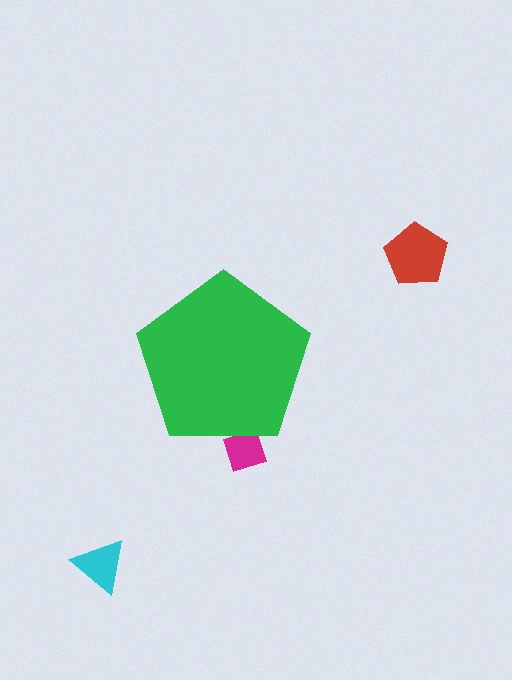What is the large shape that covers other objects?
A green pentagon.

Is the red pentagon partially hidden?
No, the red pentagon is fully visible.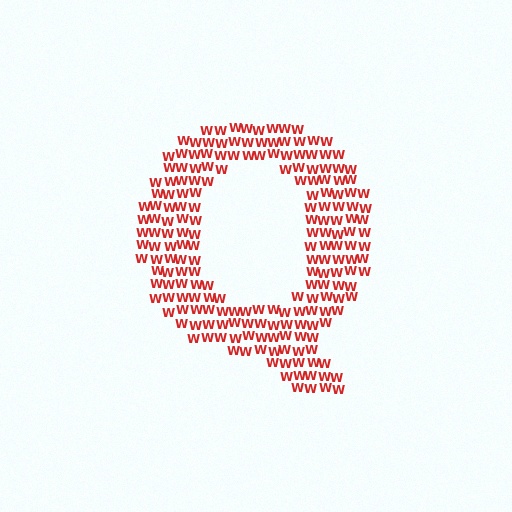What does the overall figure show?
The overall figure shows the letter Q.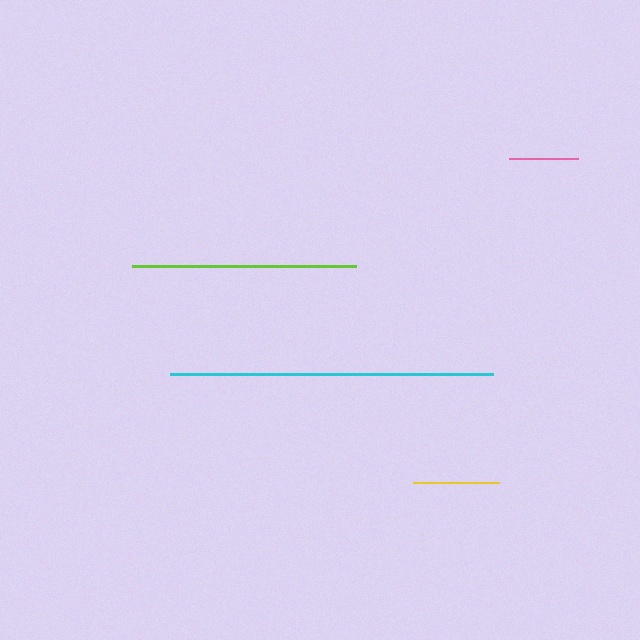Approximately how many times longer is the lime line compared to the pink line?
The lime line is approximately 3.3 times the length of the pink line.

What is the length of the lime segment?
The lime segment is approximately 225 pixels long.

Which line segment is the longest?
The cyan line is the longest at approximately 323 pixels.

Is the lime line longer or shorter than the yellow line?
The lime line is longer than the yellow line.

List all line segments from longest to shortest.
From longest to shortest: cyan, lime, yellow, pink.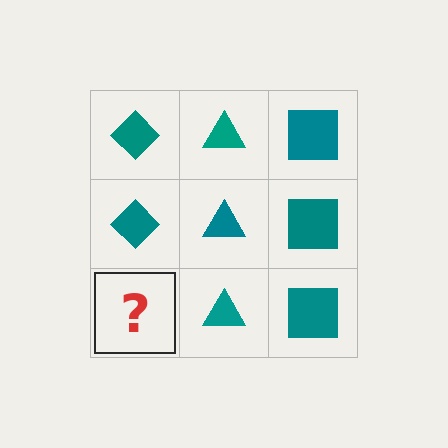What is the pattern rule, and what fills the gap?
The rule is that each column has a consistent shape. The gap should be filled with a teal diamond.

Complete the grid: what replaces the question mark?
The question mark should be replaced with a teal diamond.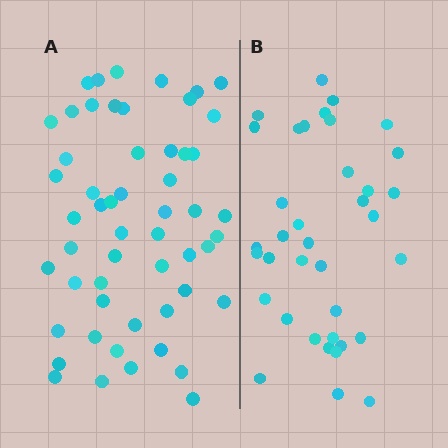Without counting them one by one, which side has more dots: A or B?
Region A (the left region) has more dots.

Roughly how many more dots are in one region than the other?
Region A has approximately 15 more dots than region B.